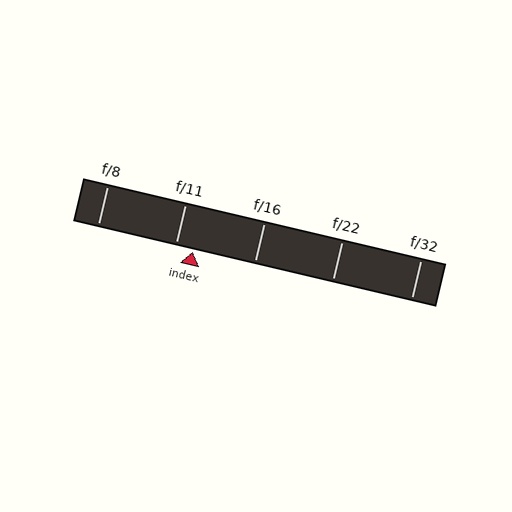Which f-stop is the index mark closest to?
The index mark is closest to f/11.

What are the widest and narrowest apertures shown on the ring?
The widest aperture shown is f/8 and the narrowest is f/32.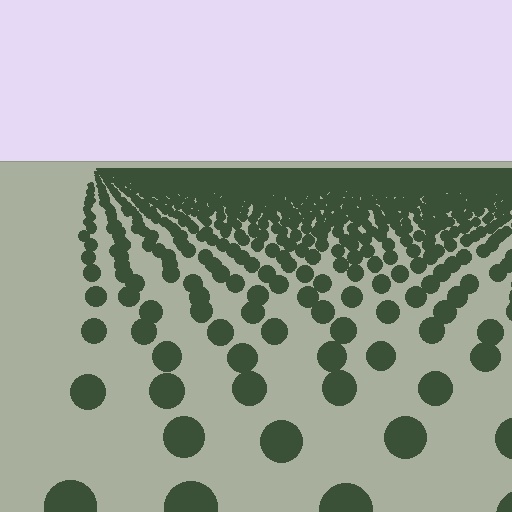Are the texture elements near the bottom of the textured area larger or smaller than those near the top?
Larger. Near the bottom, elements are closer to the viewer and appear at a bigger on-screen size.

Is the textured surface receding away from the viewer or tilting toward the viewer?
The surface is receding away from the viewer. Texture elements get smaller and denser toward the top.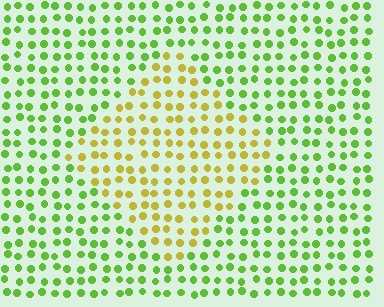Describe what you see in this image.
The image is filled with small lime elements in a uniform arrangement. A diamond-shaped region is visible where the elements are tinted to a slightly different hue, forming a subtle color boundary.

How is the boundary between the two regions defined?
The boundary is defined purely by a slight shift in hue (about 45 degrees). Spacing, size, and orientation are identical on both sides.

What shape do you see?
I see a diamond.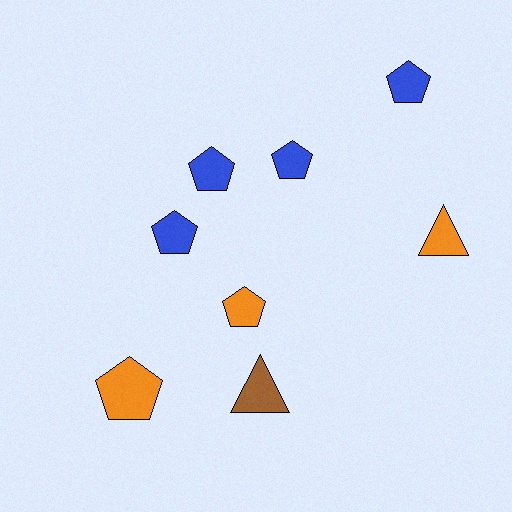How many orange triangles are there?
There is 1 orange triangle.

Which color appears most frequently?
Blue, with 4 objects.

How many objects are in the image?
There are 8 objects.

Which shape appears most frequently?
Pentagon, with 6 objects.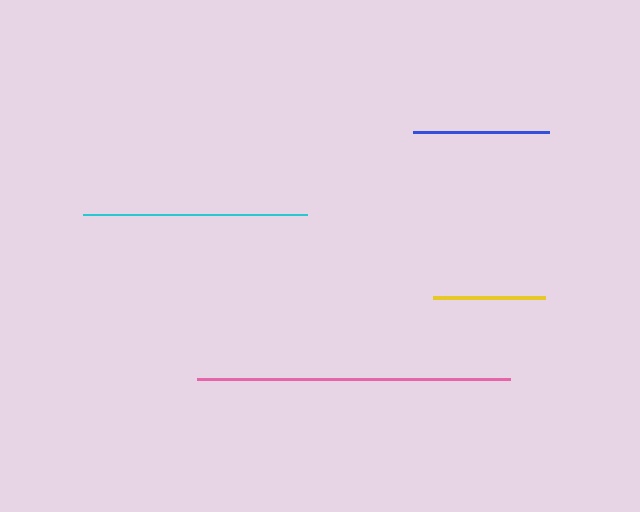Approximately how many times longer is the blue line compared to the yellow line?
The blue line is approximately 1.2 times the length of the yellow line.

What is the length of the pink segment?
The pink segment is approximately 314 pixels long.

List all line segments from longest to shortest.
From longest to shortest: pink, cyan, blue, yellow.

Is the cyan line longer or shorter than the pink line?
The pink line is longer than the cyan line.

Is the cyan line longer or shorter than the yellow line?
The cyan line is longer than the yellow line.